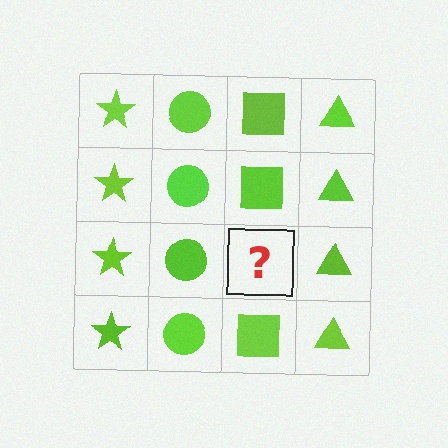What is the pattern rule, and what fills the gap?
The rule is that each column has a consistent shape. The gap should be filled with a lime square.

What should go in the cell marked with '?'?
The missing cell should contain a lime square.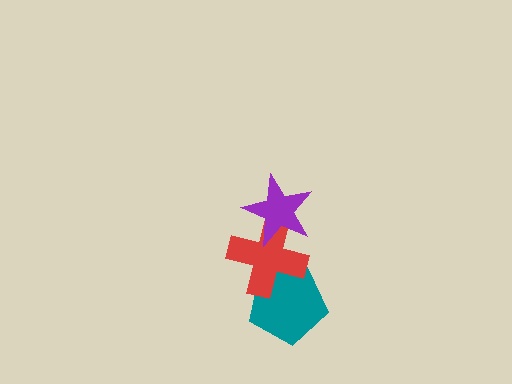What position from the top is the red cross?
The red cross is 2nd from the top.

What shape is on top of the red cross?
The purple star is on top of the red cross.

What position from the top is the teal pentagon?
The teal pentagon is 3rd from the top.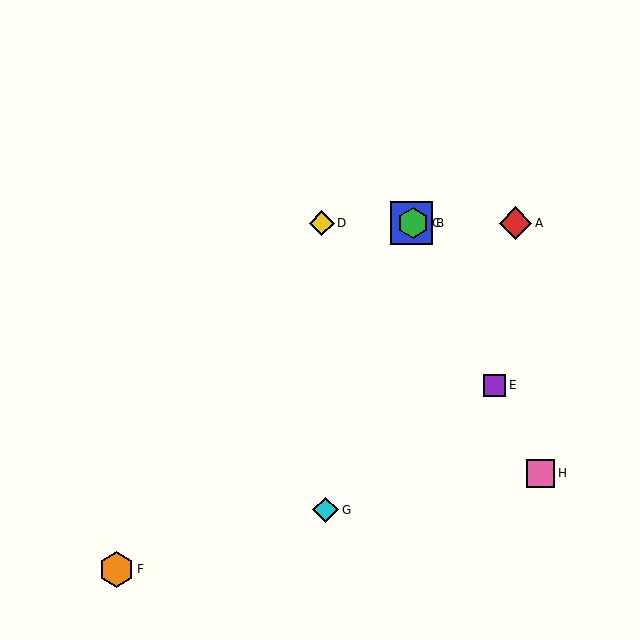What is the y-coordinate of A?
Object A is at y≈223.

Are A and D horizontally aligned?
Yes, both are at y≈223.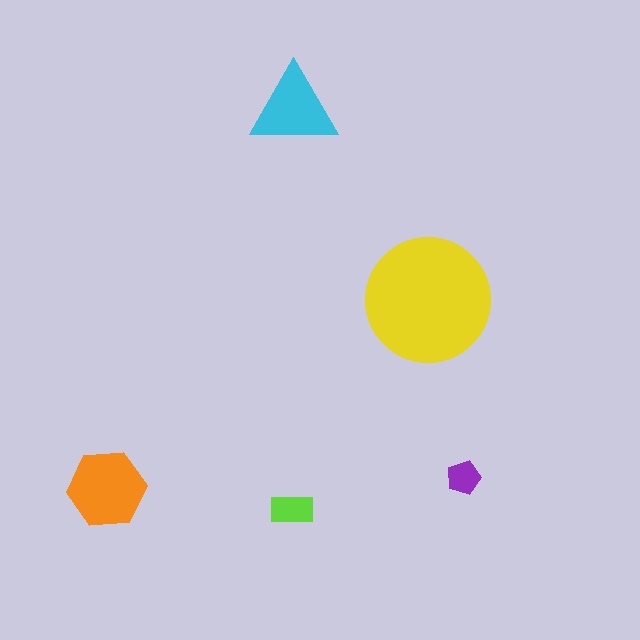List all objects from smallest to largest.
The purple pentagon, the lime rectangle, the cyan triangle, the orange hexagon, the yellow circle.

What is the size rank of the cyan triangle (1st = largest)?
3rd.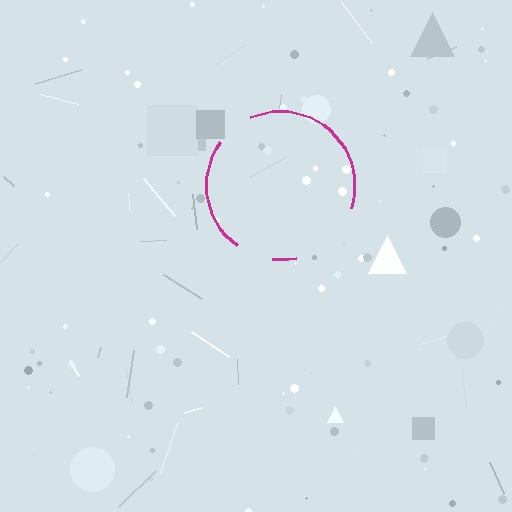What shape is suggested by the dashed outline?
The dashed outline suggests a circle.